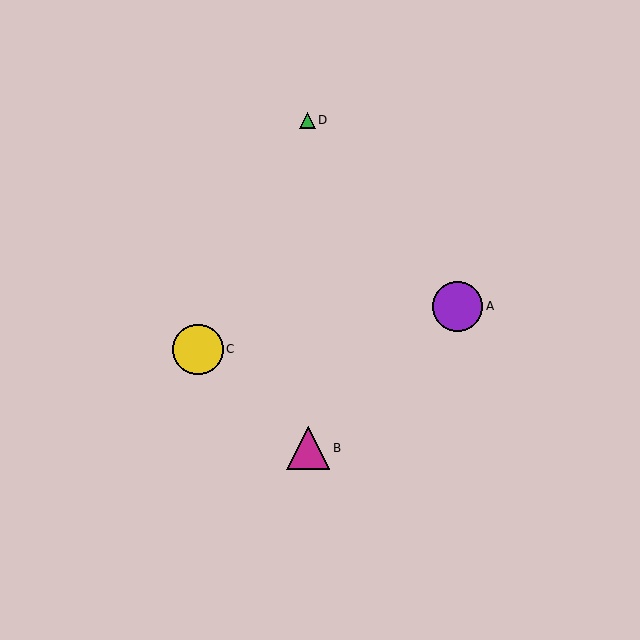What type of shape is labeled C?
Shape C is a yellow circle.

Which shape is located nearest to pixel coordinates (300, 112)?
The green triangle (labeled D) at (307, 120) is nearest to that location.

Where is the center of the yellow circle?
The center of the yellow circle is at (198, 349).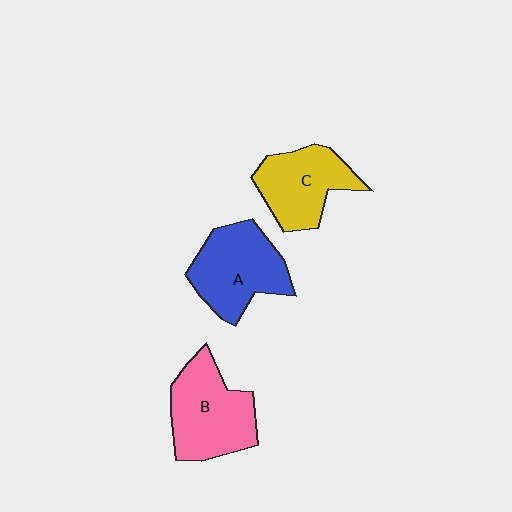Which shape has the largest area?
Shape B (pink).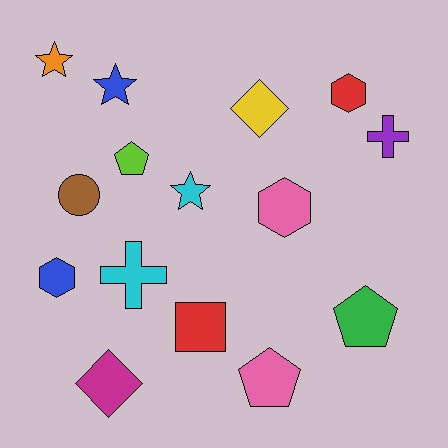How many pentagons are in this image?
There are 3 pentagons.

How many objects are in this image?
There are 15 objects.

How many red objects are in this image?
There are 2 red objects.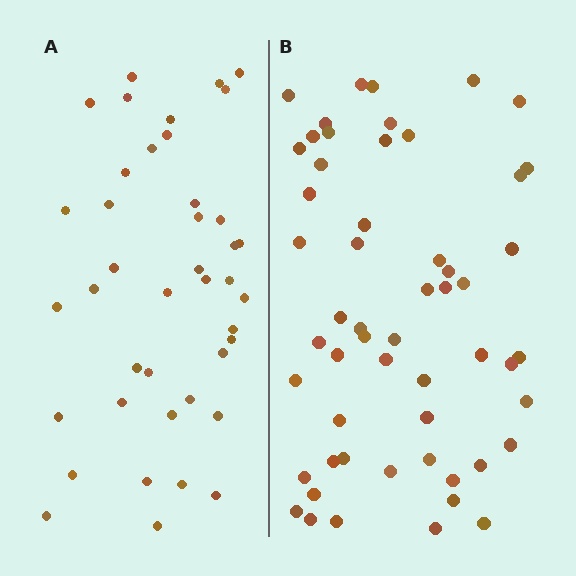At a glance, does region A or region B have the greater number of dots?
Region B (the right region) has more dots.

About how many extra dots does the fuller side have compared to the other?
Region B has approximately 15 more dots than region A.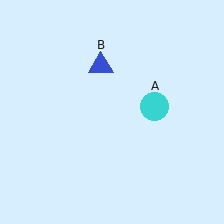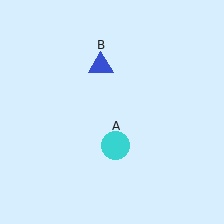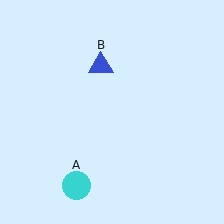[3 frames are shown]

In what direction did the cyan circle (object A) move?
The cyan circle (object A) moved down and to the left.